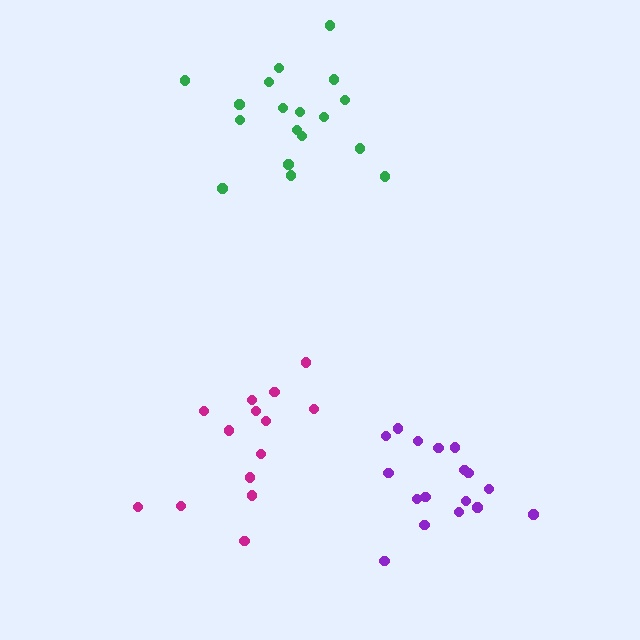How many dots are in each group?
Group 1: 14 dots, Group 2: 17 dots, Group 3: 18 dots (49 total).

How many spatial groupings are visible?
There are 3 spatial groupings.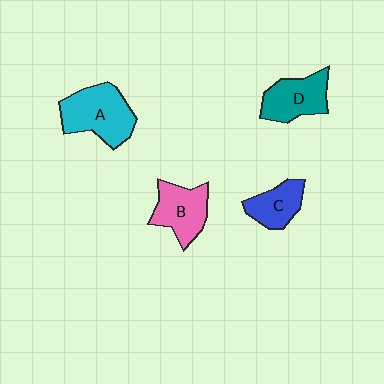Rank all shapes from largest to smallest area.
From largest to smallest: A (cyan), B (pink), D (teal), C (blue).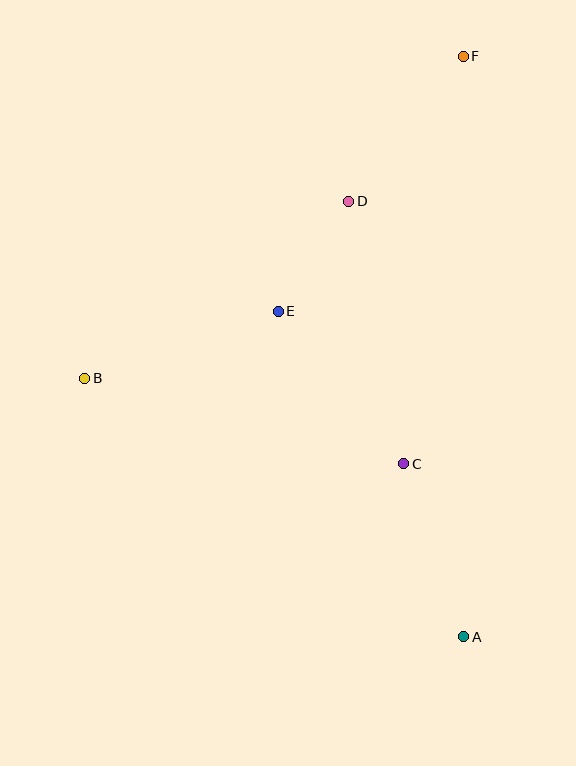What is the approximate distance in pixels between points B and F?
The distance between B and F is approximately 497 pixels.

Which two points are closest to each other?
Points D and E are closest to each other.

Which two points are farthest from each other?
Points A and F are farthest from each other.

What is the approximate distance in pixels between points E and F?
The distance between E and F is approximately 315 pixels.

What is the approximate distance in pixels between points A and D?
The distance between A and D is approximately 450 pixels.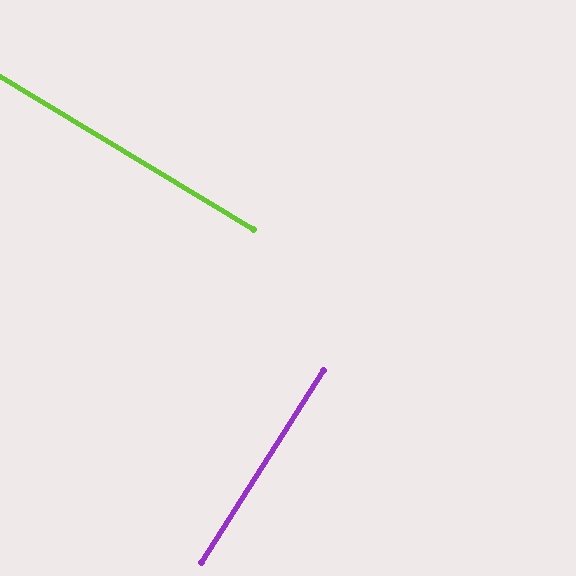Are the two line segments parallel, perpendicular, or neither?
Perpendicular — they meet at approximately 89°.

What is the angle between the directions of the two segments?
Approximately 89 degrees.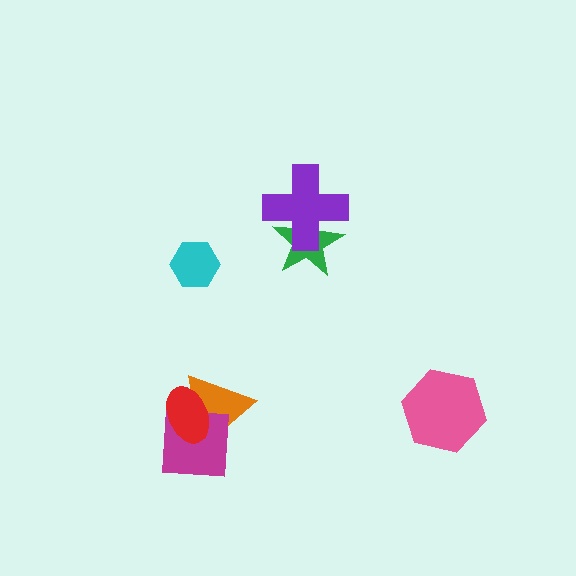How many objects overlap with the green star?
1 object overlaps with the green star.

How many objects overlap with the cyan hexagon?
0 objects overlap with the cyan hexagon.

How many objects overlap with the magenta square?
2 objects overlap with the magenta square.